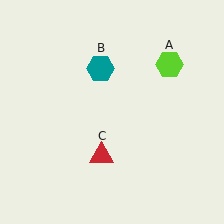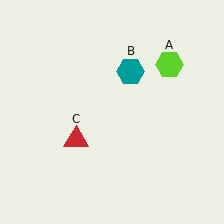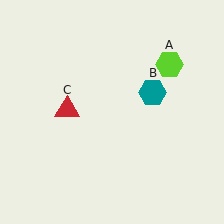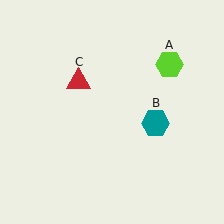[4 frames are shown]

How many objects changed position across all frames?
2 objects changed position: teal hexagon (object B), red triangle (object C).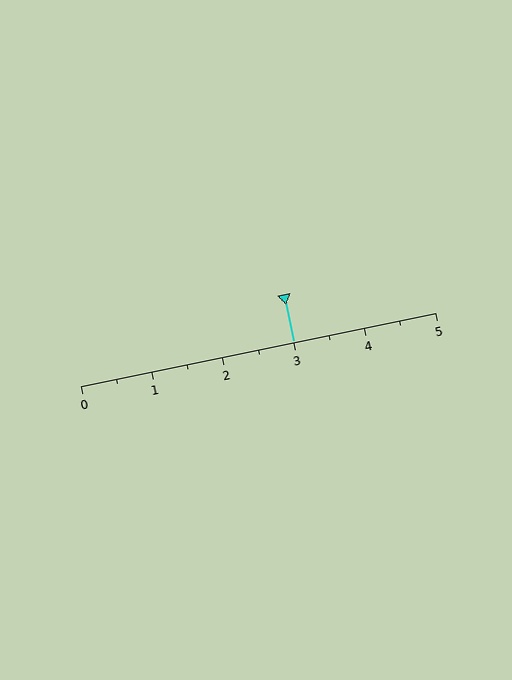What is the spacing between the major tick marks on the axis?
The major ticks are spaced 1 apart.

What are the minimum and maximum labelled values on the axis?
The axis runs from 0 to 5.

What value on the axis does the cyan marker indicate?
The marker indicates approximately 3.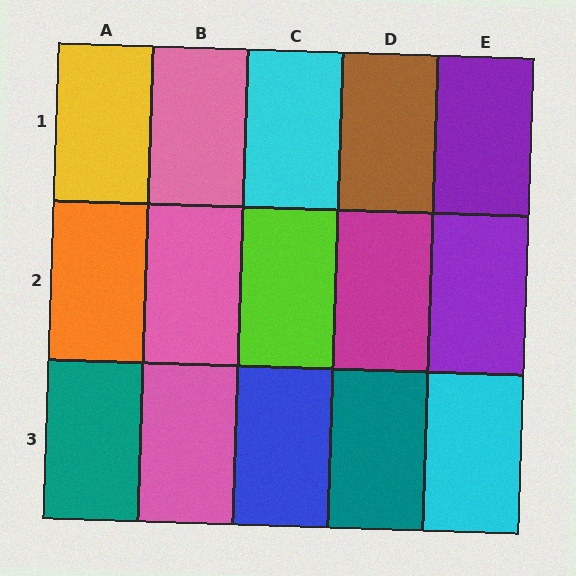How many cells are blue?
1 cell is blue.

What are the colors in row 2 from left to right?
Orange, pink, lime, magenta, purple.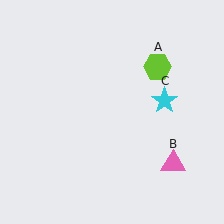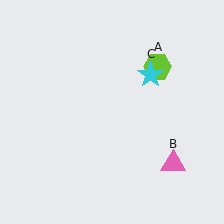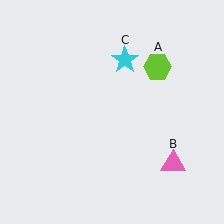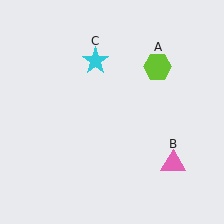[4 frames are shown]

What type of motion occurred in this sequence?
The cyan star (object C) rotated counterclockwise around the center of the scene.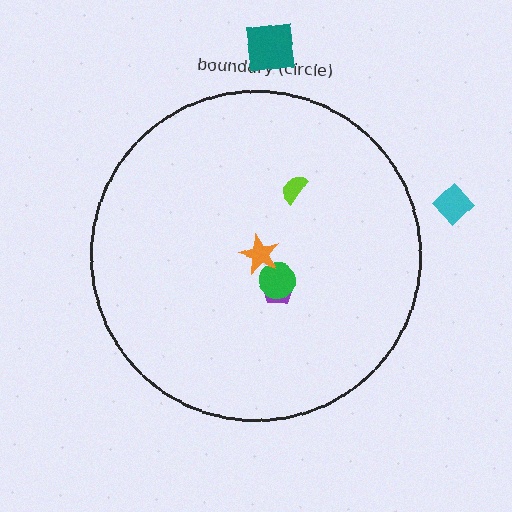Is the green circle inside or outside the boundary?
Inside.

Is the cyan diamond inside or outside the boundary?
Outside.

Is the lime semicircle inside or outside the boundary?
Inside.